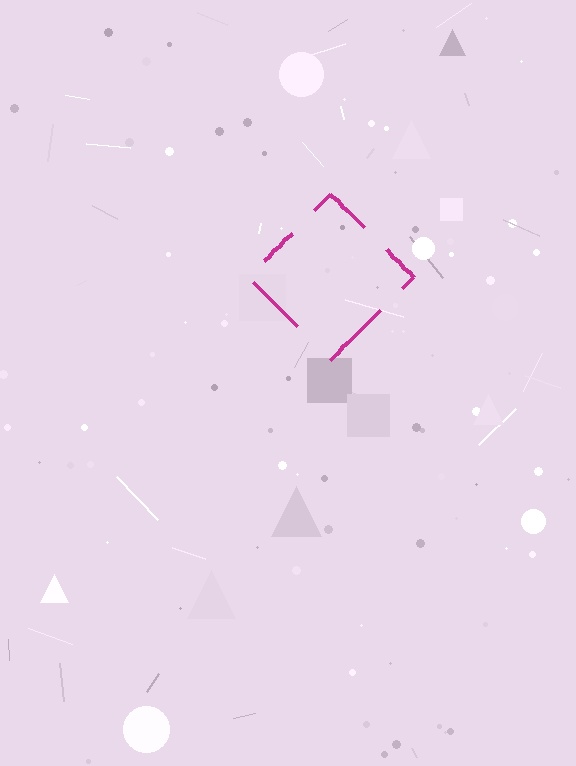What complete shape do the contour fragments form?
The contour fragments form a diamond.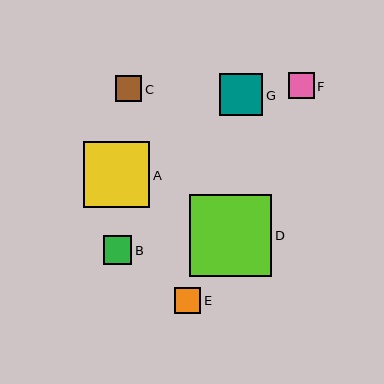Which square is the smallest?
Square F is the smallest with a size of approximately 26 pixels.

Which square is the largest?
Square D is the largest with a size of approximately 83 pixels.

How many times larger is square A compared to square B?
Square A is approximately 2.3 times the size of square B.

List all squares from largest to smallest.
From largest to smallest: D, A, G, B, C, E, F.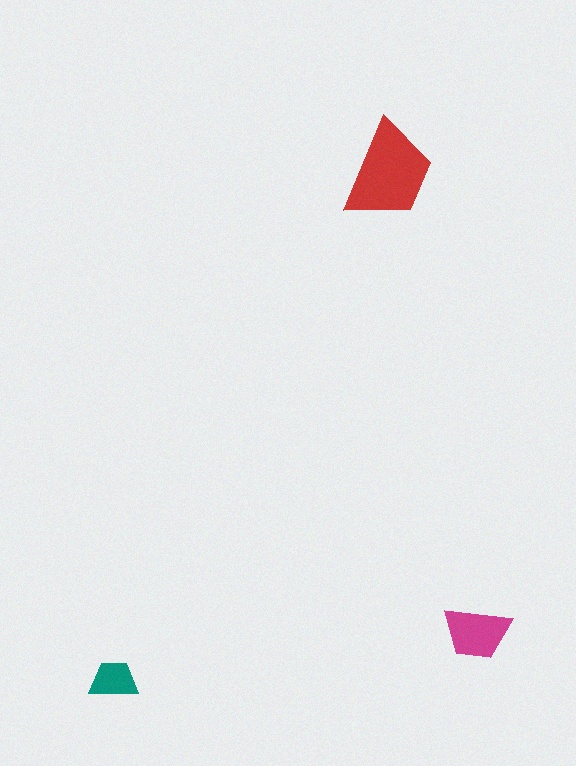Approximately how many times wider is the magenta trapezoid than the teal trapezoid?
About 1.5 times wider.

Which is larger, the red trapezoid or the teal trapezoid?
The red one.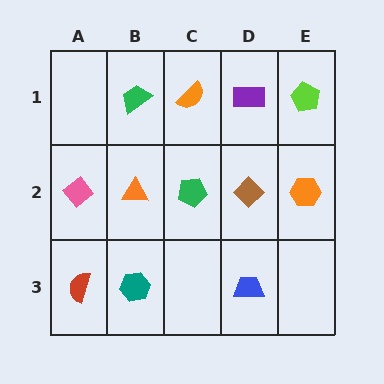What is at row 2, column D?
A brown diamond.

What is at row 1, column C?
An orange semicircle.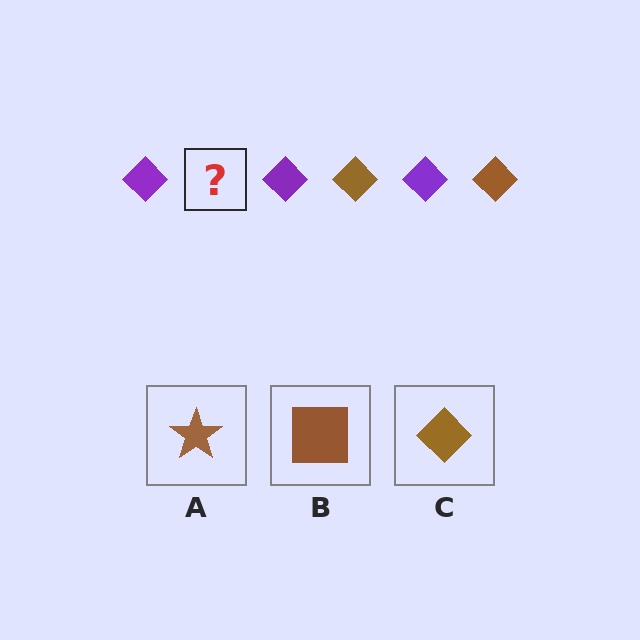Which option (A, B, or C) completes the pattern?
C.